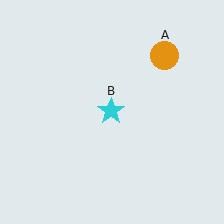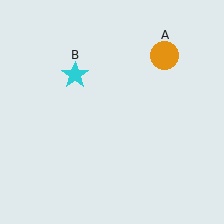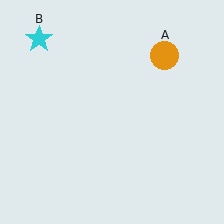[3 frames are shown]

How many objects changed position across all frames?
1 object changed position: cyan star (object B).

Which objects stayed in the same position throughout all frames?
Orange circle (object A) remained stationary.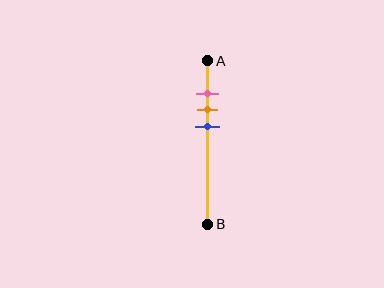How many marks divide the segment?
There are 3 marks dividing the segment.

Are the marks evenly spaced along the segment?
Yes, the marks are approximately evenly spaced.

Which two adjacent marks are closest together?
The pink and orange marks are the closest adjacent pair.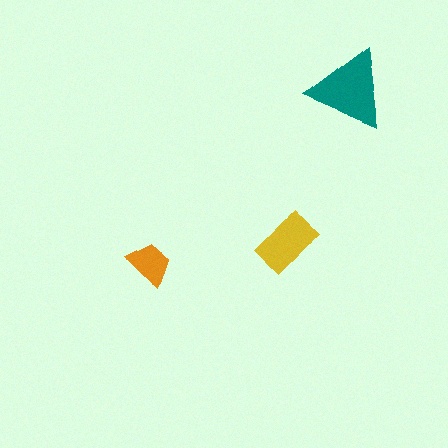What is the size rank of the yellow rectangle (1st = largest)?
2nd.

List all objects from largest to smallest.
The teal triangle, the yellow rectangle, the orange trapezoid.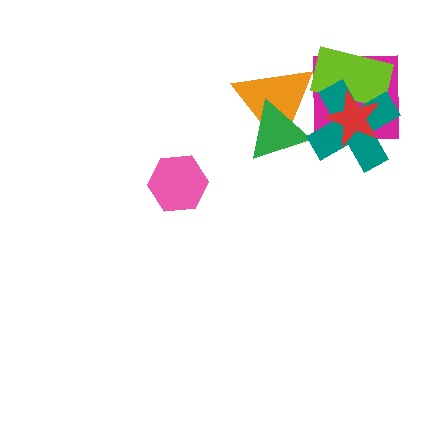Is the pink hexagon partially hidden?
No, no other shape covers it.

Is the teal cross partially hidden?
Yes, it is partially covered by another shape.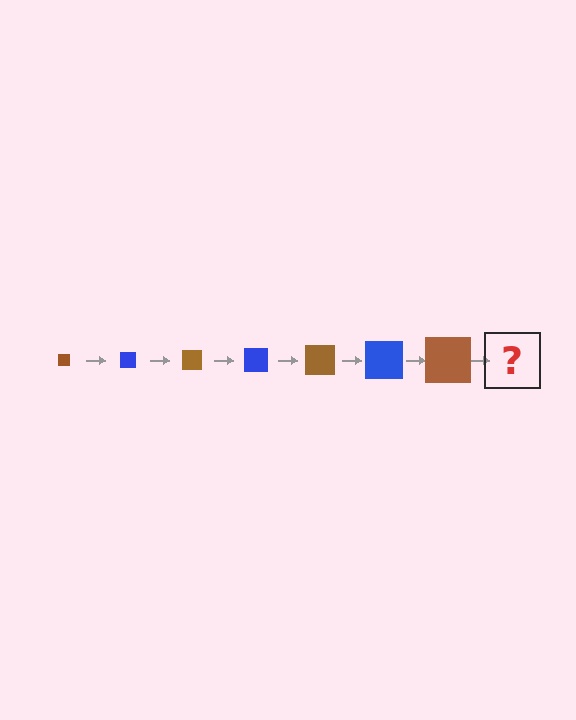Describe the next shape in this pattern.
It should be a blue square, larger than the previous one.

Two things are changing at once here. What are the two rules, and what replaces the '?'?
The two rules are that the square grows larger each step and the color cycles through brown and blue. The '?' should be a blue square, larger than the previous one.